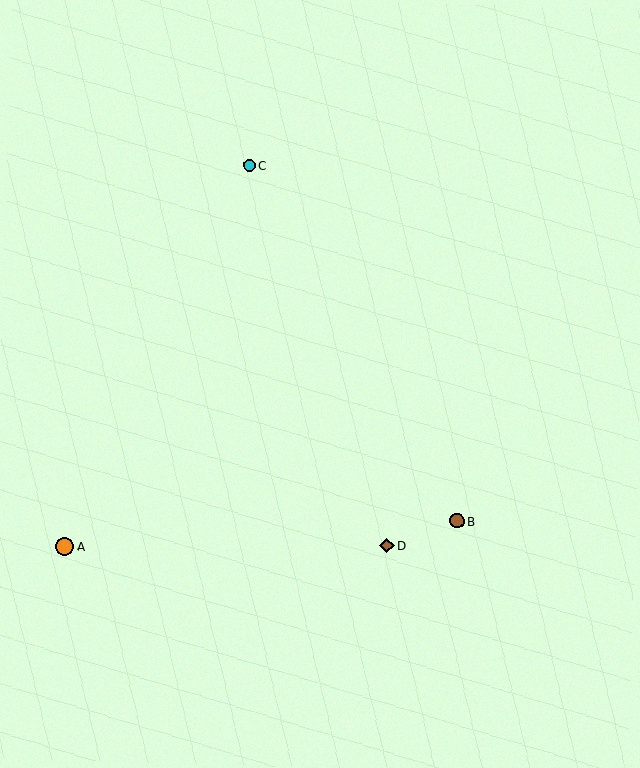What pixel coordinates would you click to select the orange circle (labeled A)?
Click at (65, 546) to select the orange circle A.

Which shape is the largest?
The orange circle (labeled A) is the largest.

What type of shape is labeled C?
Shape C is a cyan circle.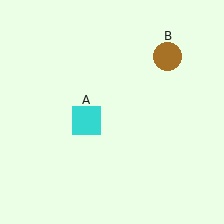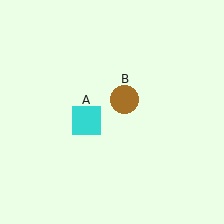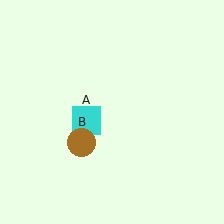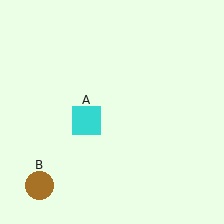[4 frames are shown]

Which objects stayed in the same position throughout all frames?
Cyan square (object A) remained stationary.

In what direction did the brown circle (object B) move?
The brown circle (object B) moved down and to the left.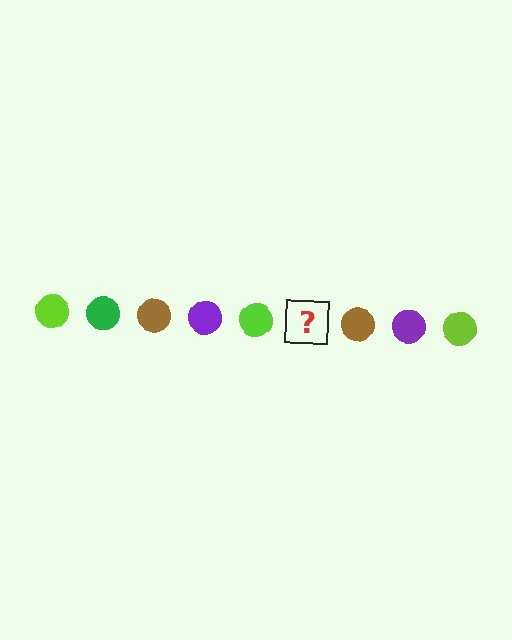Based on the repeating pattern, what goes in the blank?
The blank should be a green circle.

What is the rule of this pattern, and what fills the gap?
The rule is that the pattern cycles through lime, green, brown, purple circles. The gap should be filled with a green circle.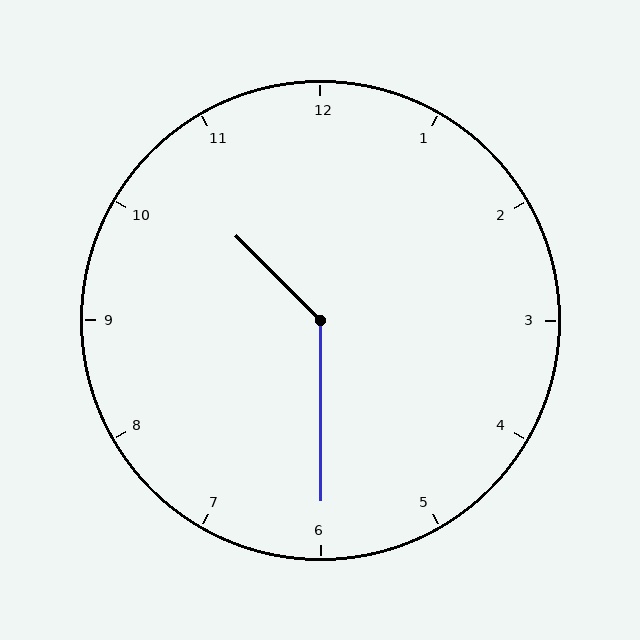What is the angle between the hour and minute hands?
Approximately 135 degrees.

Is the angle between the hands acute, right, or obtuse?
It is obtuse.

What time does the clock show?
10:30.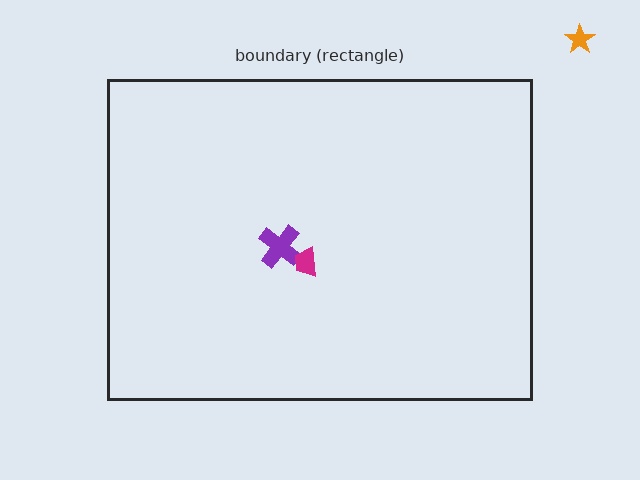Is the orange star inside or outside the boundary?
Outside.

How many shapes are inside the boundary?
2 inside, 1 outside.